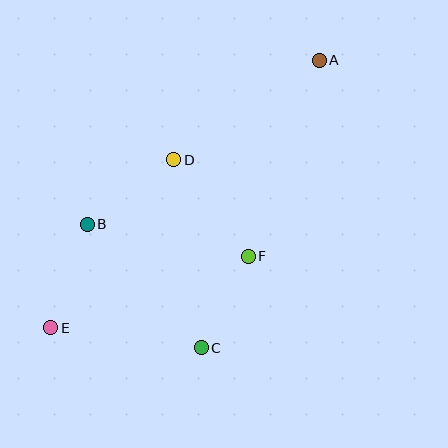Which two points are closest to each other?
Points C and F are closest to each other.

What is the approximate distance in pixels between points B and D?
The distance between B and D is approximately 108 pixels.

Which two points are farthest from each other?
Points A and E are farthest from each other.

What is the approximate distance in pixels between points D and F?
The distance between D and F is approximately 122 pixels.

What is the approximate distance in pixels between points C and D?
The distance between C and D is approximately 190 pixels.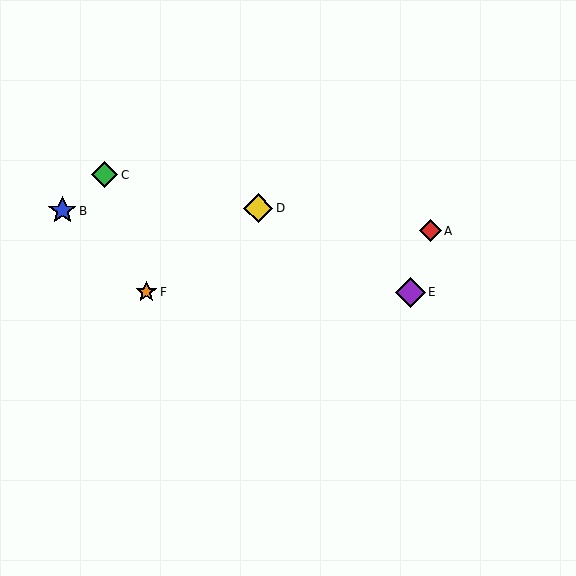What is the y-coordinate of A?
Object A is at y≈231.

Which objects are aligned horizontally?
Objects E, F are aligned horizontally.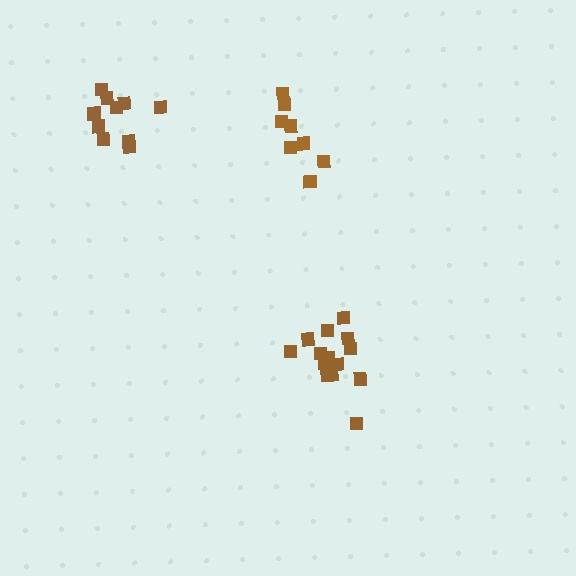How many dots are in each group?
Group 1: 8 dots, Group 2: 14 dots, Group 3: 10 dots (32 total).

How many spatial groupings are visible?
There are 3 spatial groupings.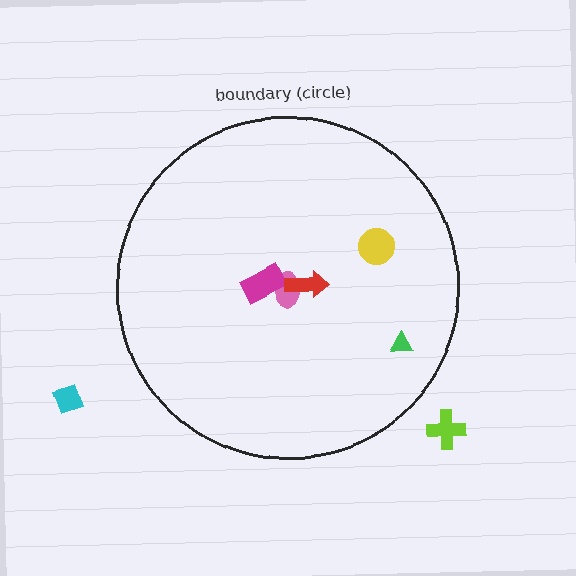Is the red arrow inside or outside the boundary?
Inside.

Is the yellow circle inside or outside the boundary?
Inside.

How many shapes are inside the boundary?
5 inside, 2 outside.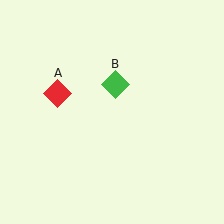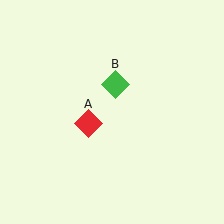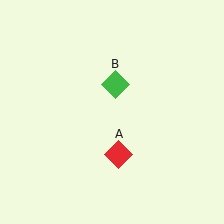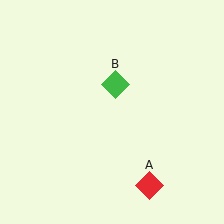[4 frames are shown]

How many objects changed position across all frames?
1 object changed position: red diamond (object A).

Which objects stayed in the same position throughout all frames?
Green diamond (object B) remained stationary.